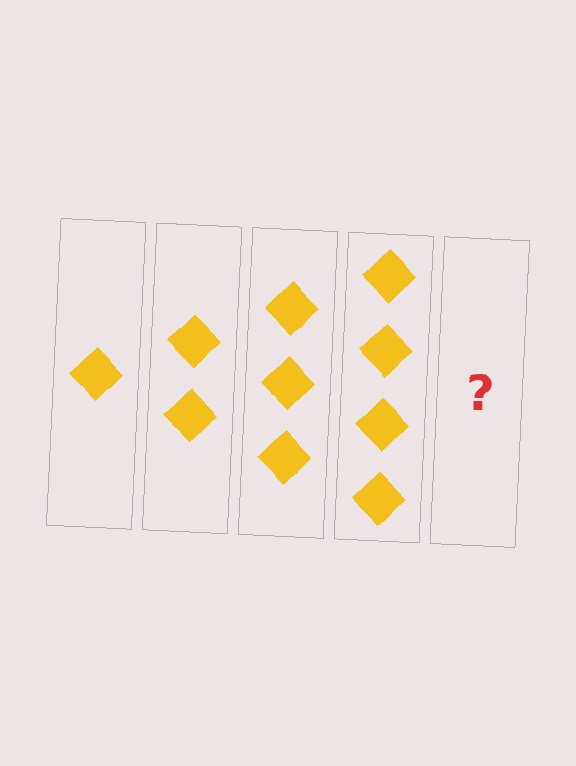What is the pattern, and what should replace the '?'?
The pattern is that each step adds one more diamond. The '?' should be 5 diamonds.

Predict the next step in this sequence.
The next step is 5 diamonds.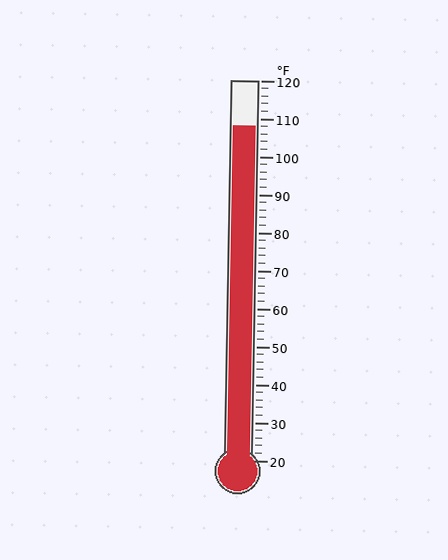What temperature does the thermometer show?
The thermometer shows approximately 108°F.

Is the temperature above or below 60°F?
The temperature is above 60°F.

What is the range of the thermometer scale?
The thermometer scale ranges from 20°F to 120°F.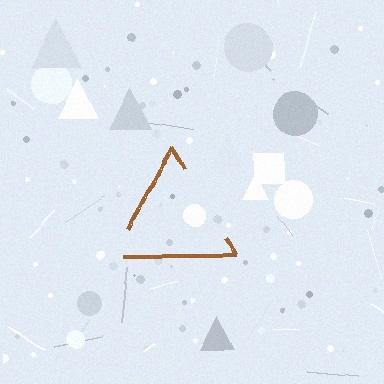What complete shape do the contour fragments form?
The contour fragments form a triangle.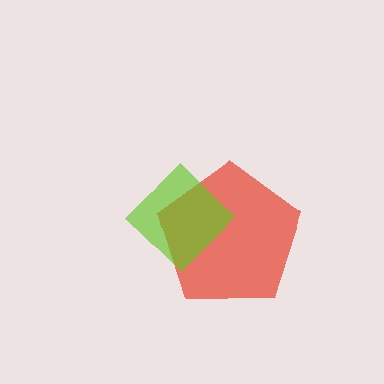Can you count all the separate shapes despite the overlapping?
Yes, there are 2 separate shapes.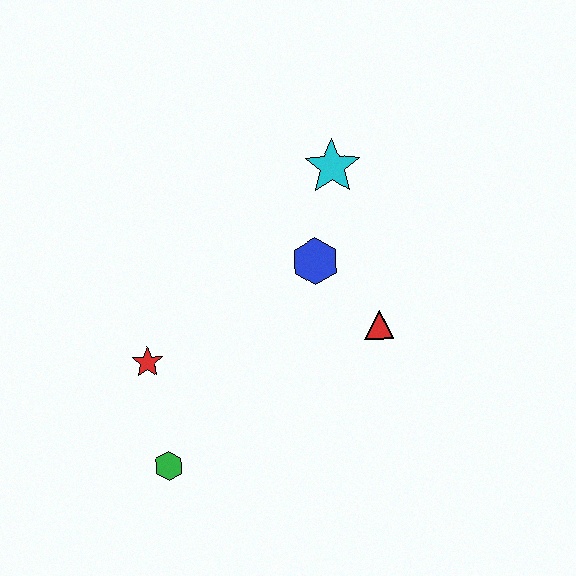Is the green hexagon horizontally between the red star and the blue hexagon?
Yes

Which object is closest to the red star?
The green hexagon is closest to the red star.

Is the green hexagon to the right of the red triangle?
No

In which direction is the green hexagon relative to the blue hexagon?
The green hexagon is below the blue hexagon.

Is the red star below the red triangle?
Yes